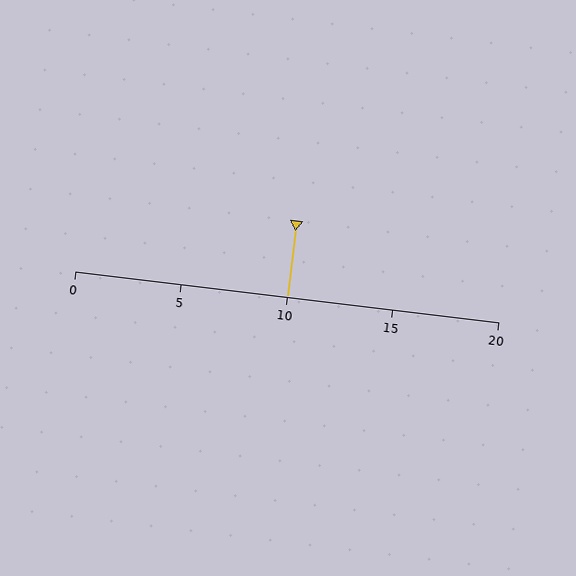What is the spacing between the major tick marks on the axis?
The major ticks are spaced 5 apart.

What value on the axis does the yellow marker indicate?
The marker indicates approximately 10.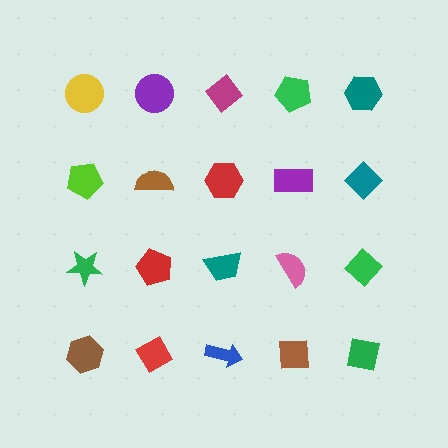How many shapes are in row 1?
5 shapes.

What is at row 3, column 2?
A red pentagon.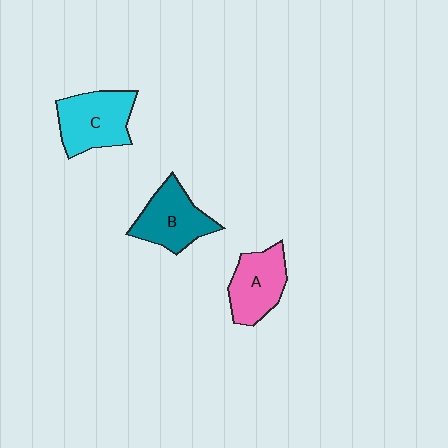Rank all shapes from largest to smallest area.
From largest to smallest: C (cyan), B (teal), A (pink).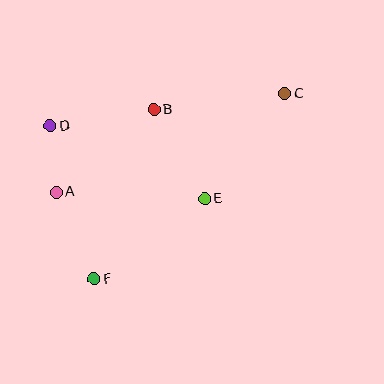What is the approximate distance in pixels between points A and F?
The distance between A and F is approximately 94 pixels.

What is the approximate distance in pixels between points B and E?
The distance between B and E is approximately 103 pixels.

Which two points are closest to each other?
Points A and D are closest to each other.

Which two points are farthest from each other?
Points C and F are farthest from each other.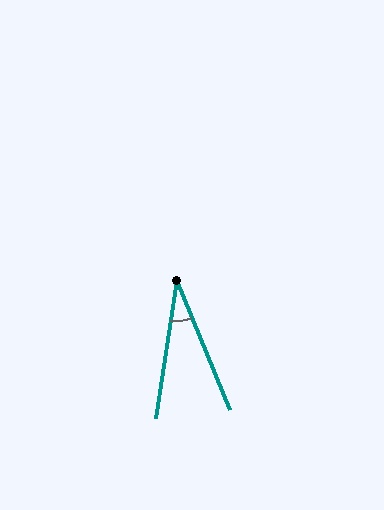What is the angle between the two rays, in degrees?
Approximately 31 degrees.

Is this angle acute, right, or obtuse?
It is acute.